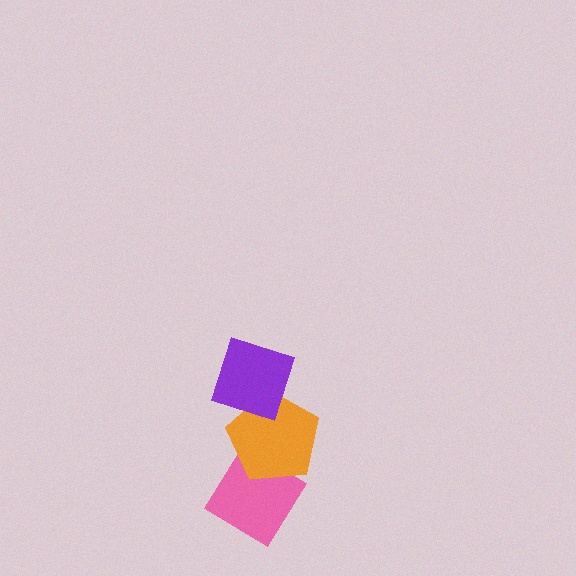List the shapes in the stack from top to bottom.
From top to bottom: the purple diamond, the orange pentagon, the pink diamond.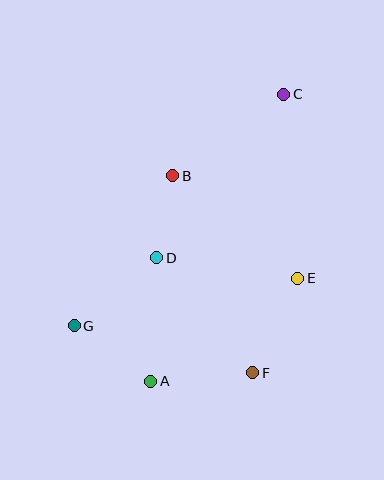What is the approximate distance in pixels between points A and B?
The distance between A and B is approximately 207 pixels.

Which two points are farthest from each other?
Points A and C are farthest from each other.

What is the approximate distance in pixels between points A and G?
The distance between A and G is approximately 94 pixels.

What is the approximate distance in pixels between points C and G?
The distance between C and G is approximately 312 pixels.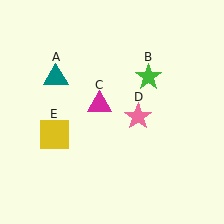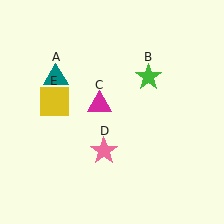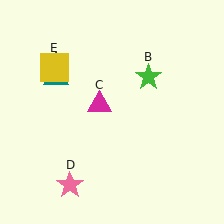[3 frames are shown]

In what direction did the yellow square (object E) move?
The yellow square (object E) moved up.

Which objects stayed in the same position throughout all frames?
Teal triangle (object A) and green star (object B) and magenta triangle (object C) remained stationary.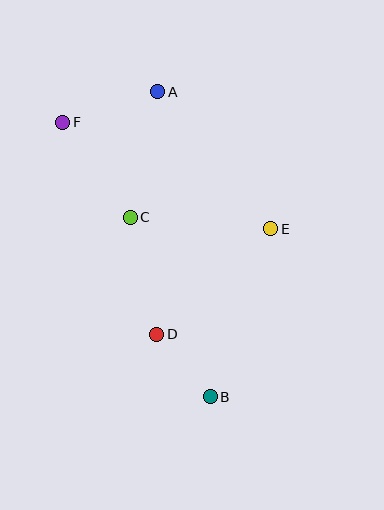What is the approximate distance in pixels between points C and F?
The distance between C and F is approximately 117 pixels.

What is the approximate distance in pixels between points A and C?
The distance between A and C is approximately 128 pixels.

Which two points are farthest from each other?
Points B and F are farthest from each other.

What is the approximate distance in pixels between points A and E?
The distance between A and E is approximately 177 pixels.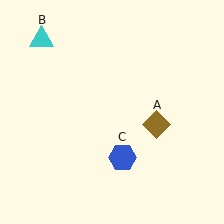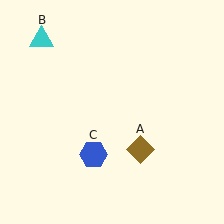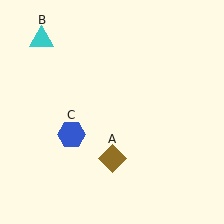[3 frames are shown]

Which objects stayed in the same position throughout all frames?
Cyan triangle (object B) remained stationary.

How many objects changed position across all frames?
2 objects changed position: brown diamond (object A), blue hexagon (object C).